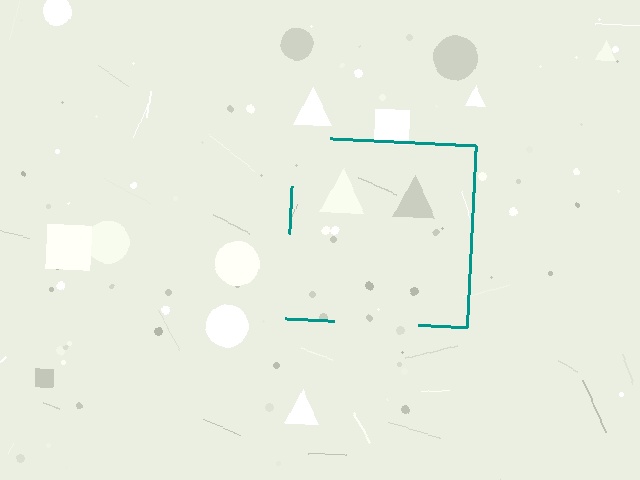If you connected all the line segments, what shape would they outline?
They would outline a square.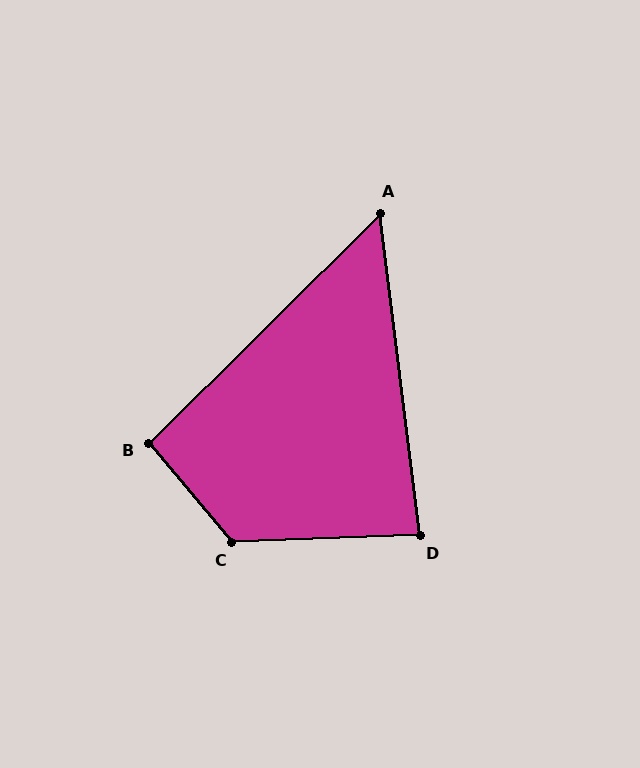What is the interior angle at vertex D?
Approximately 85 degrees (approximately right).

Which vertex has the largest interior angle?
C, at approximately 128 degrees.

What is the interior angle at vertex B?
Approximately 95 degrees (approximately right).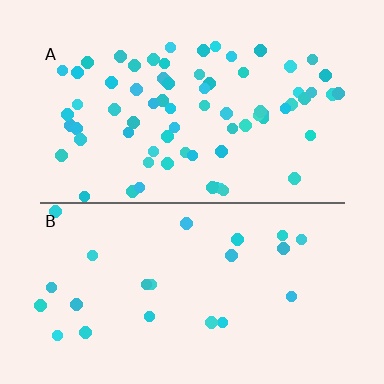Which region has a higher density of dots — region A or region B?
A (the top).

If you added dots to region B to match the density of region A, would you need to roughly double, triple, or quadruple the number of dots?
Approximately triple.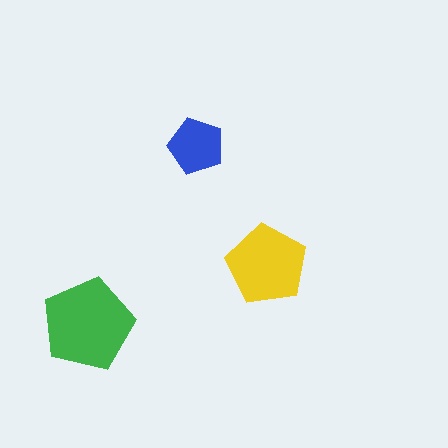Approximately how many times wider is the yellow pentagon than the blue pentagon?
About 1.5 times wider.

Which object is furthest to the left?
The green pentagon is leftmost.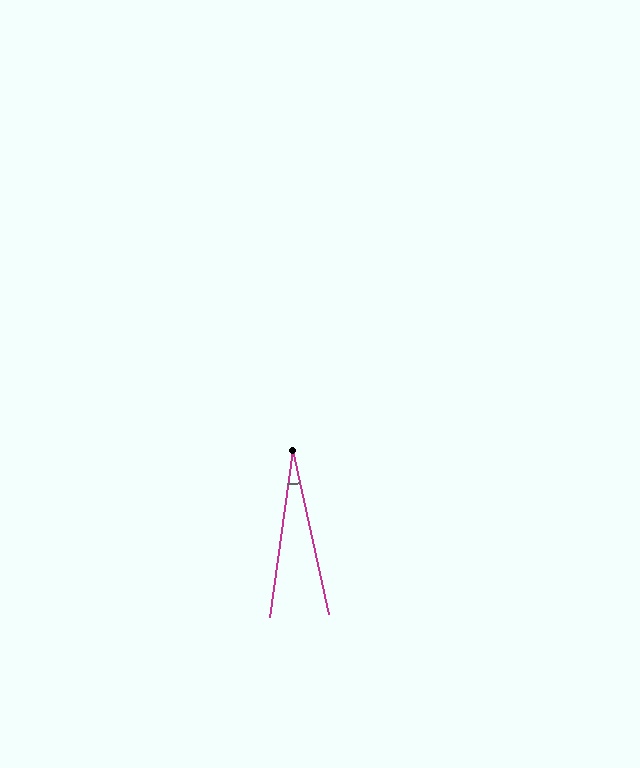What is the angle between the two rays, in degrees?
Approximately 20 degrees.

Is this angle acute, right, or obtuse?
It is acute.